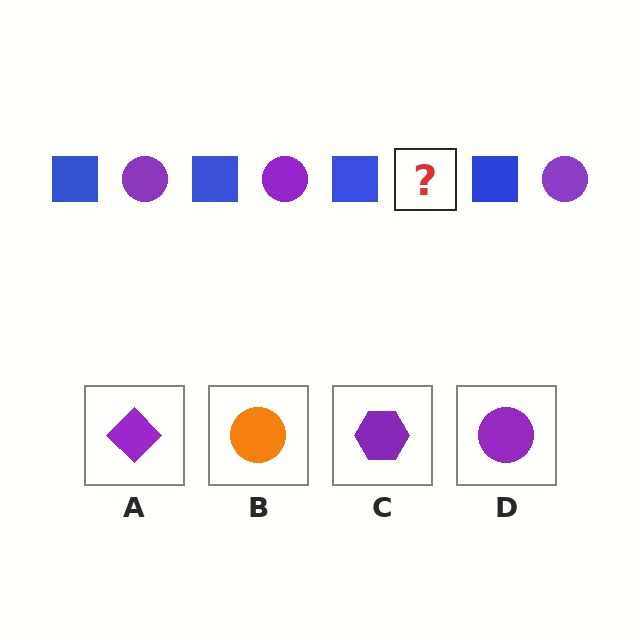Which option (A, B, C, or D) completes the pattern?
D.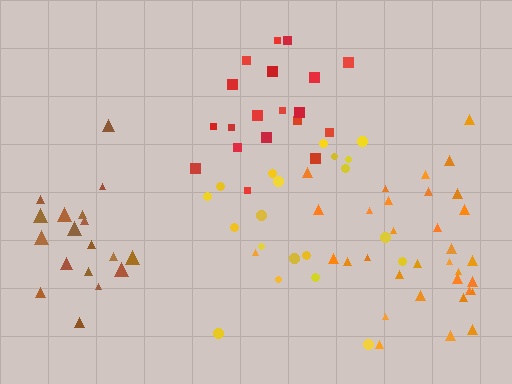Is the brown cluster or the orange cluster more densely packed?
Orange.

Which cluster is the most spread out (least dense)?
Yellow.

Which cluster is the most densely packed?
Orange.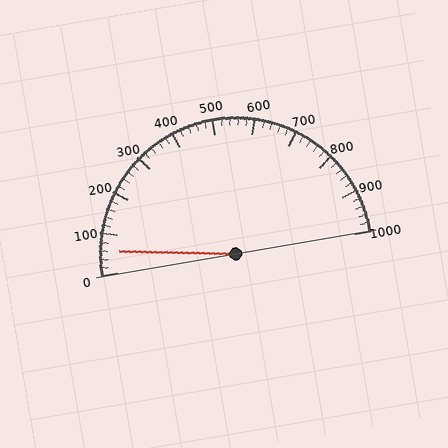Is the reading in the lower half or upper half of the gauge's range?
The reading is in the lower half of the range (0 to 1000).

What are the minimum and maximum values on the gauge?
The gauge ranges from 0 to 1000.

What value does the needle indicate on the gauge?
The needle indicates approximately 60.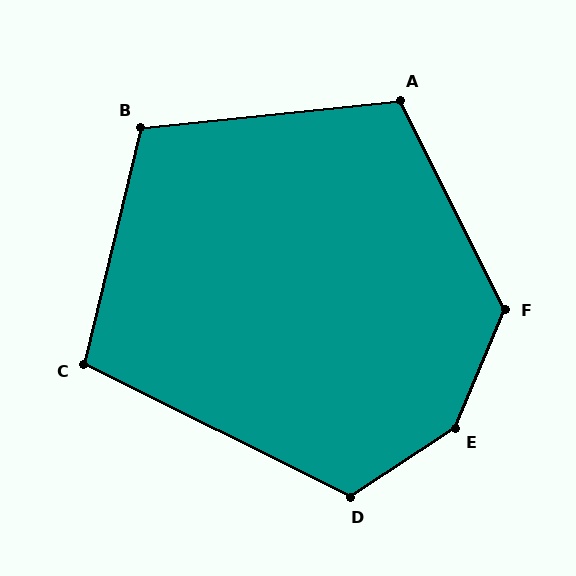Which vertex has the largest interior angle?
E, at approximately 146 degrees.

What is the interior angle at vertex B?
Approximately 109 degrees (obtuse).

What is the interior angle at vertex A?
Approximately 111 degrees (obtuse).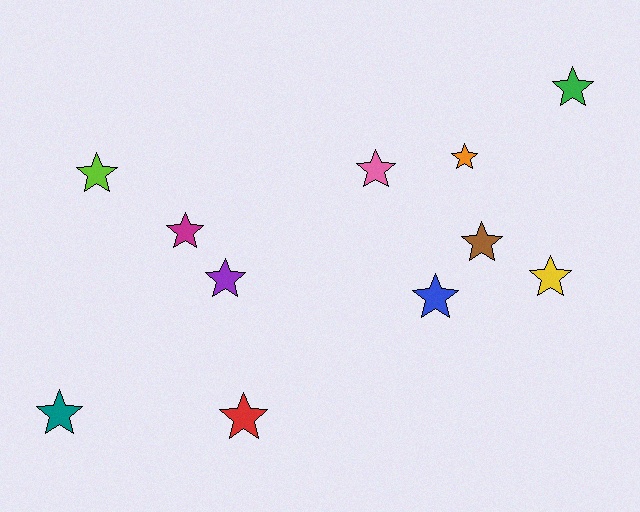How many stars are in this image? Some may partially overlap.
There are 11 stars.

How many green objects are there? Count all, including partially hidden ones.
There is 1 green object.